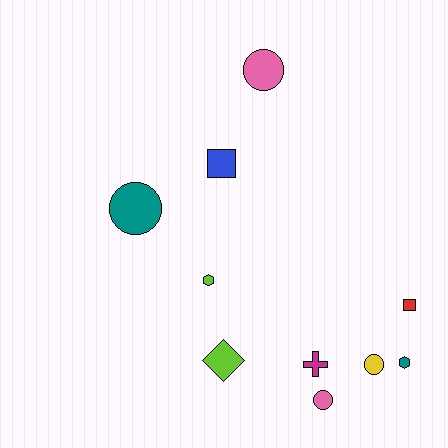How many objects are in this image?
There are 10 objects.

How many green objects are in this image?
There are no green objects.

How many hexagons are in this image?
There are 2 hexagons.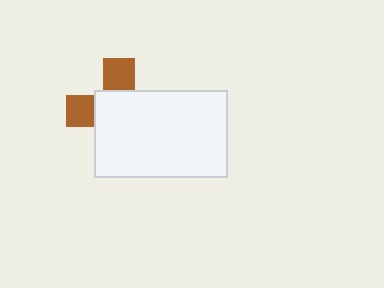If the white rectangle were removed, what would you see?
You would see the complete brown cross.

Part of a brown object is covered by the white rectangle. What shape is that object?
It is a cross.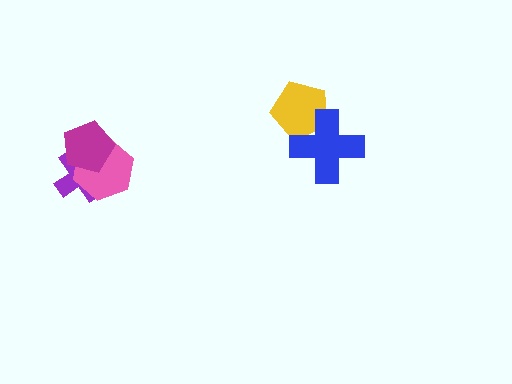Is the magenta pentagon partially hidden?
No, no other shape covers it.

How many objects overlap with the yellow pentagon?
1 object overlaps with the yellow pentagon.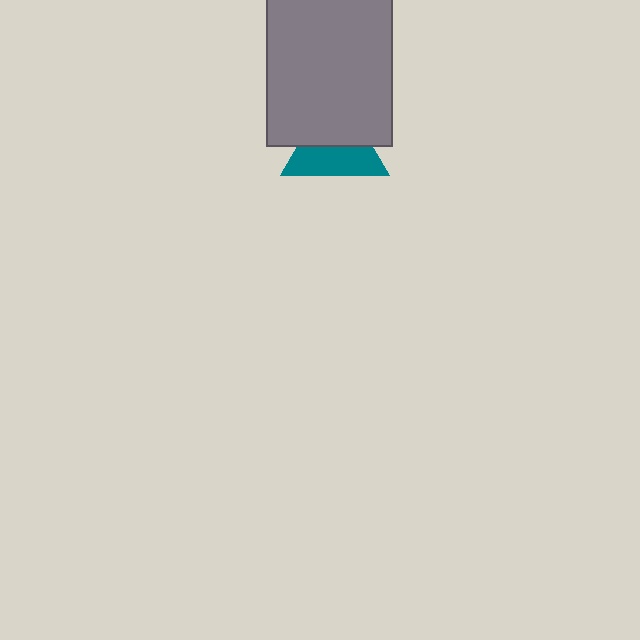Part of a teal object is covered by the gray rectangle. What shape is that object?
It is a triangle.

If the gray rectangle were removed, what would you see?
You would see the complete teal triangle.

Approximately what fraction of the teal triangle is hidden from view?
Roughly 49% of the teal triangle is hidden behind the gray rectangle.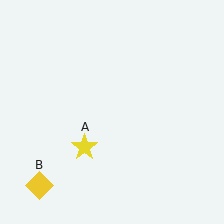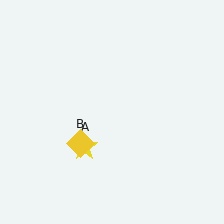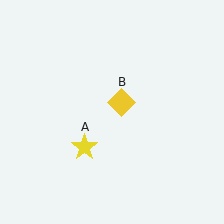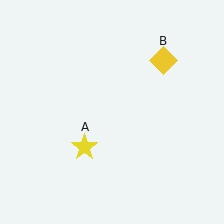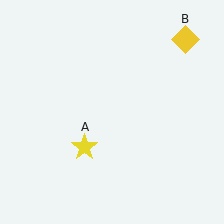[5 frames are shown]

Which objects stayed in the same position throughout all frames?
Yellow star (object A) remained stationary.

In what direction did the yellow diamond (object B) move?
The yellow diamond (object B) moved up and to the right.